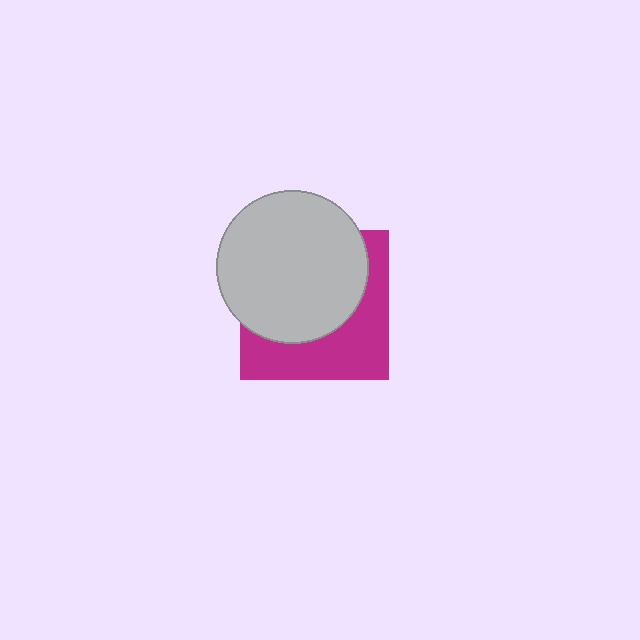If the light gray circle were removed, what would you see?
You would see the complete magenta square.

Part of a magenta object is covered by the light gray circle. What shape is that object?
It is a square.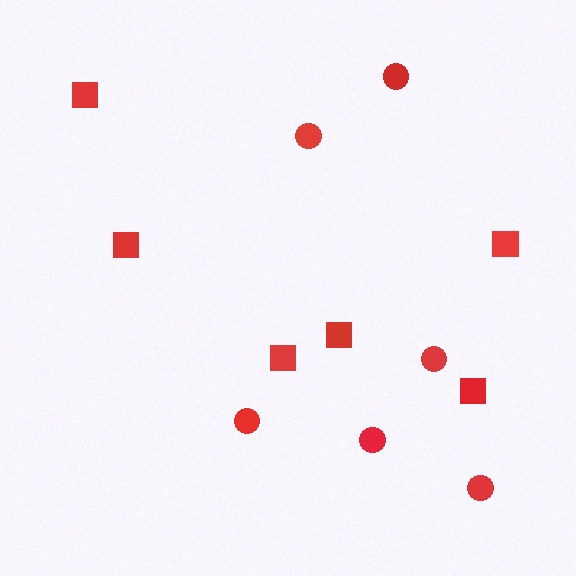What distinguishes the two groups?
There are 2 groups: one group of circles (6) and one group of squares (6).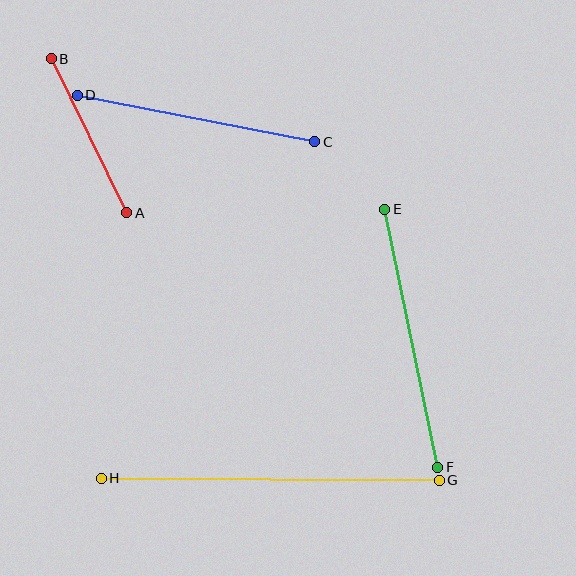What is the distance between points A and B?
The distance is approximately 171 pixels.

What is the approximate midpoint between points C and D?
The midpoint is at approximately (196, 119) pixels.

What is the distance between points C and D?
The distance is approximately 242 pixels.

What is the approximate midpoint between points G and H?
The midpoint is at approximately (270, 479) pixels.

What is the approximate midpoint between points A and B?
The midpoint is at approximately (89, 136) pixels.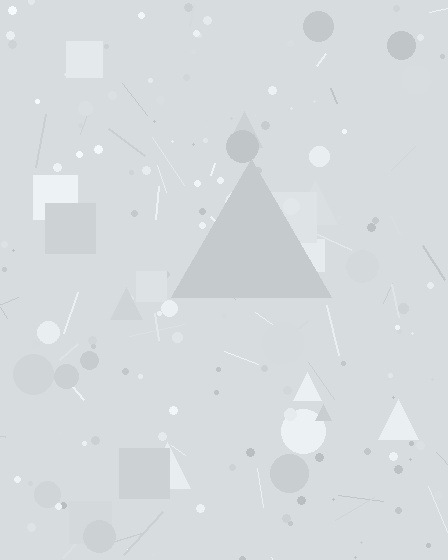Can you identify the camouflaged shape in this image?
The camouflaged shape is a triangle.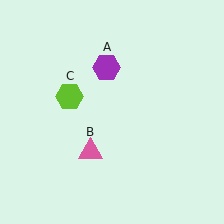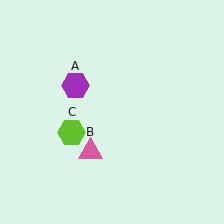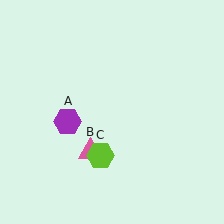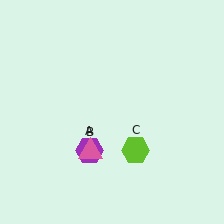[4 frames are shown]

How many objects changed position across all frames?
2 objects changed position: purple hexagon (object A), lime hexagon (object C).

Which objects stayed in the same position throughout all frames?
Pink triangle (object B) remained stationary.